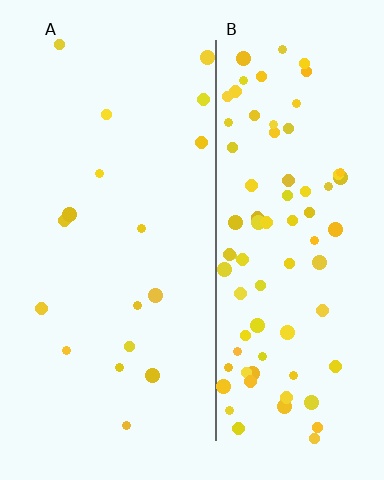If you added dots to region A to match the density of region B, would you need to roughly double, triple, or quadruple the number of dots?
Approximately quadruple.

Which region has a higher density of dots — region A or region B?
B (the right).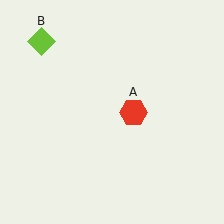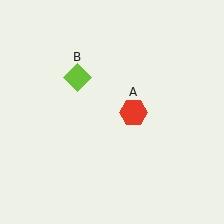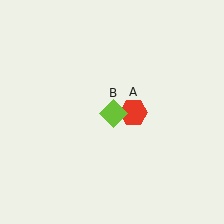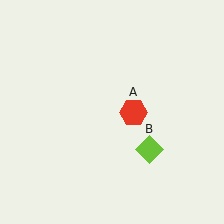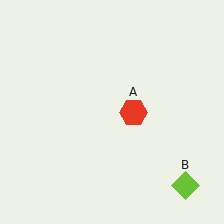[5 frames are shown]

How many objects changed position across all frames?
1 object changed position: lime diamond (object B).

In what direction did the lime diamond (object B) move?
The lime diamond (object B) moved down and to the right.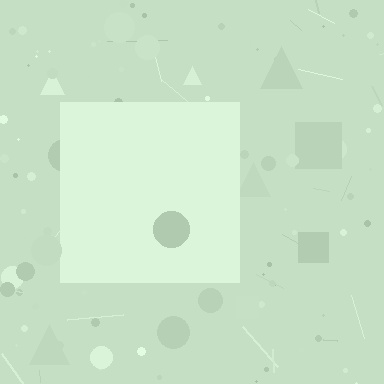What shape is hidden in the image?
A square is hidden in the image.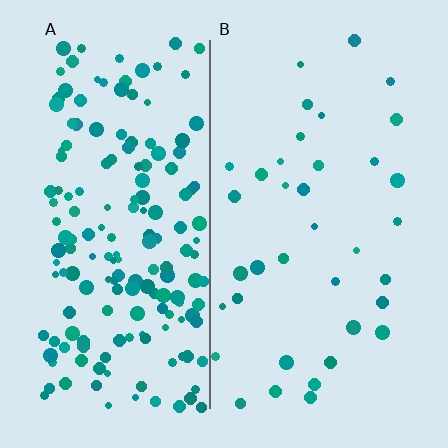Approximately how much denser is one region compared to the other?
Approximately 4.6× — region A over region B.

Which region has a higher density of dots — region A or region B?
A (the left).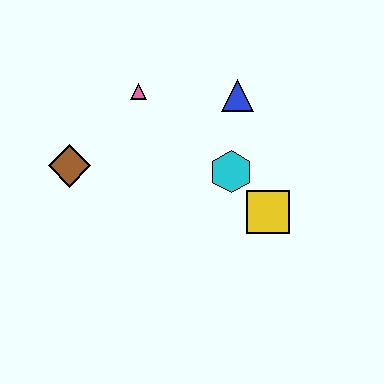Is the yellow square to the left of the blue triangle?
No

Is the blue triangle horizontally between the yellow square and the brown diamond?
Yes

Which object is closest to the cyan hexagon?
The yellow square is closest to the cyan hexagon.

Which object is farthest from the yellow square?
The brown diamond is farthest from the yellow square.